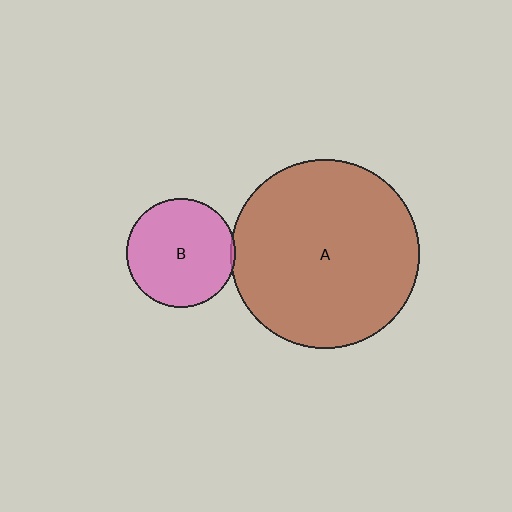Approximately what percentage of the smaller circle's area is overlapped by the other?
Approximately 5%.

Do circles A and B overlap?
Yes.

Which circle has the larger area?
Circle A (brown).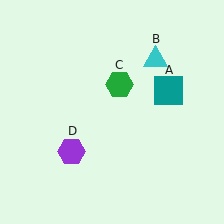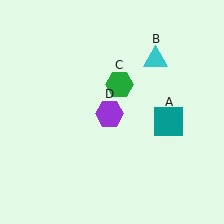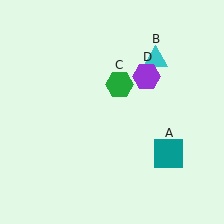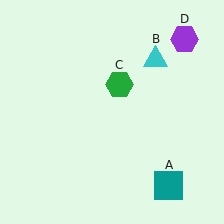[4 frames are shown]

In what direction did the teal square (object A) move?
The teal square (object A) moved down.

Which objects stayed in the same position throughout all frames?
Cyan triangle (object B) and green hexagon (object C) remained stationary.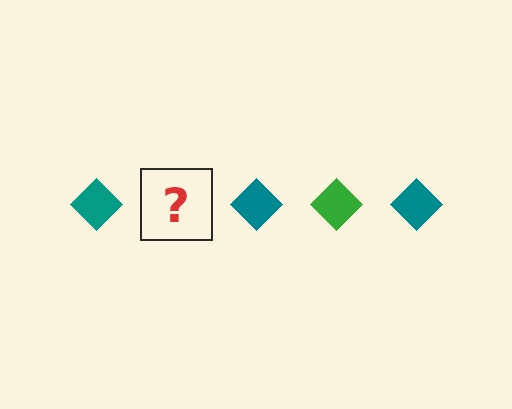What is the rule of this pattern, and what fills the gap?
The rule is that the pattern cycles through teal, green diamonds. The gap should be filled with a green diamond.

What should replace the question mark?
The question mark should be replaced with a green diamond.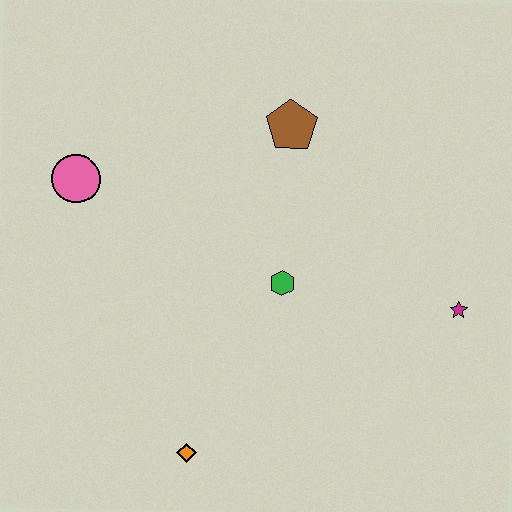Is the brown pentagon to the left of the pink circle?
No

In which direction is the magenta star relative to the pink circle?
The magenta star is to the right of the pink circle.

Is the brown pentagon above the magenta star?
Yes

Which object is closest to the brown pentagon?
The green hexagon is closest to the brown pentagon.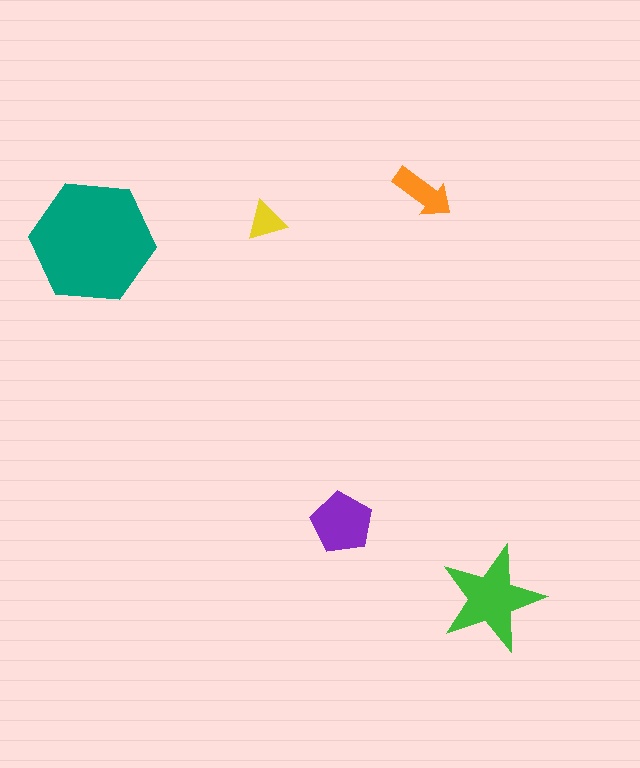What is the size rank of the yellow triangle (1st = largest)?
5th.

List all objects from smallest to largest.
The yellow triangle, the orange arrow, the purple pentagon, the green star, the teal hexagon.